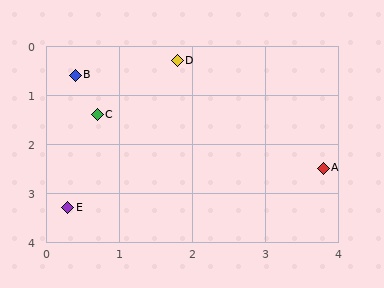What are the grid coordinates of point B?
Point B is at approximately (0.4, 0.6).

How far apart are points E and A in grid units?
Points E and A are about 3.6 grid units apart.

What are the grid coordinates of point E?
Point E is at approximately (0.3, 3.3).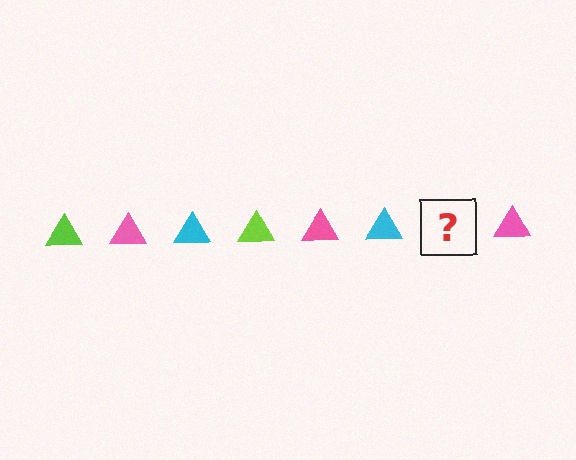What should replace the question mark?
The question mark should be replaced with a lime triangle.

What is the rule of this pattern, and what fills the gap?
The rule is that the pattern cycles through lime, pink, cyan triangles. The gap should be filled with a lime triangle.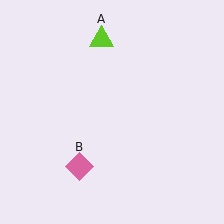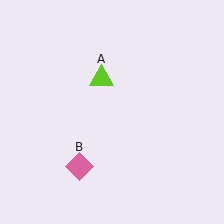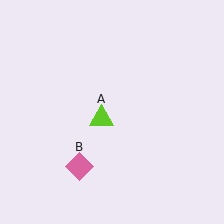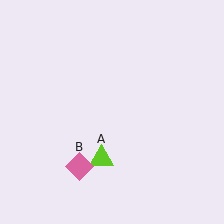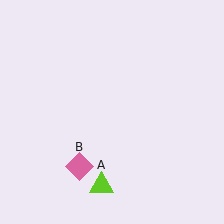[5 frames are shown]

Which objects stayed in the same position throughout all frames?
Pink diamond (object B) remained stationary.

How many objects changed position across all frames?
1 object changed position: lime triangle (object A).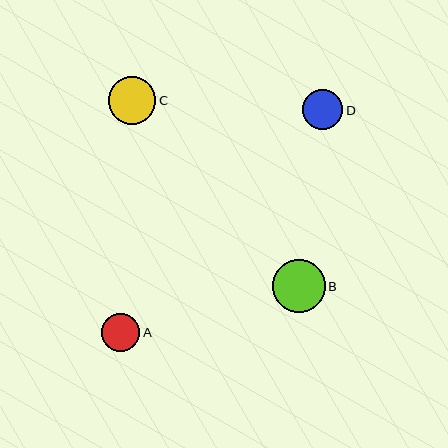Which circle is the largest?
Circle B is the largest with a size of approximately 53 pixels.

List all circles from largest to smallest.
From largest to smallest: B, C, D, A.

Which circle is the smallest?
Circle A is the smallest with a size of approximately 38 pixels.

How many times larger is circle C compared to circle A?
Circle C is approximately 1.3 times the size of circle A.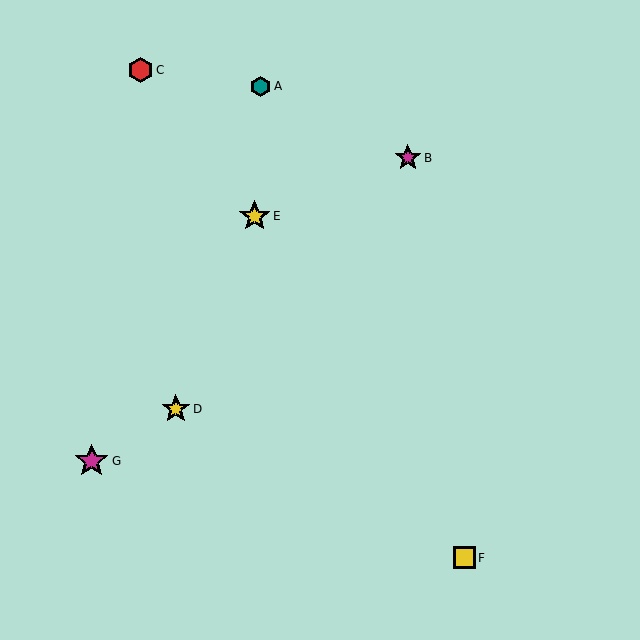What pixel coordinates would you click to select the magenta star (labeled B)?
Click at (408, 158) to select the magenta star B.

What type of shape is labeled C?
Shape C is a red hexagon.